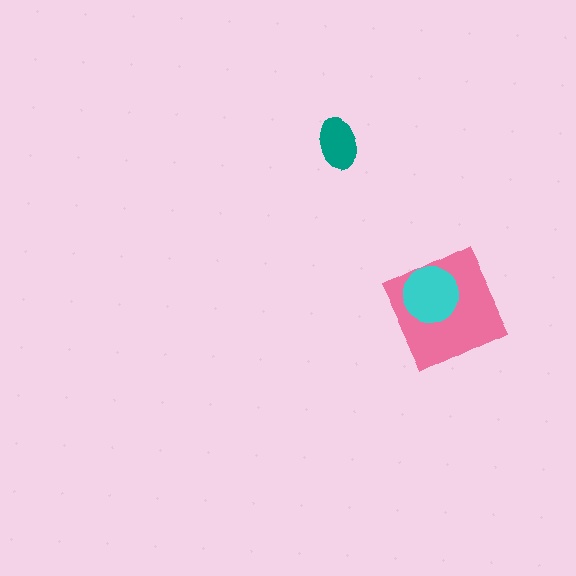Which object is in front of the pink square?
The cyan circle is in front of the pink square.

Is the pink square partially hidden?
Yes, it is partially covered by another shape.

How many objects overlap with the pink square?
1 object overlaps with the pink square.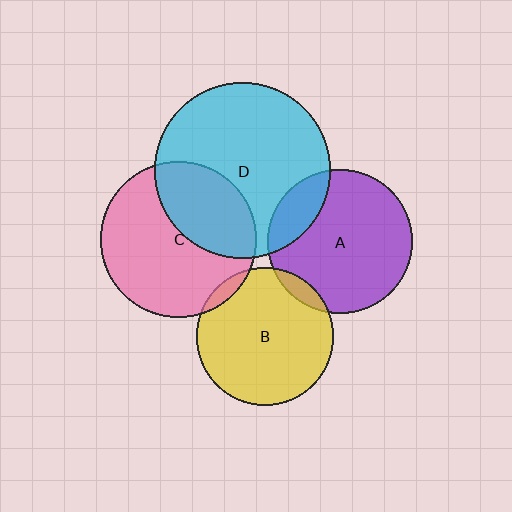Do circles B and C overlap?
Yes.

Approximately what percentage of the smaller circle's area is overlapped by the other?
Approximately 5%.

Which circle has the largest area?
Circle D (cyan).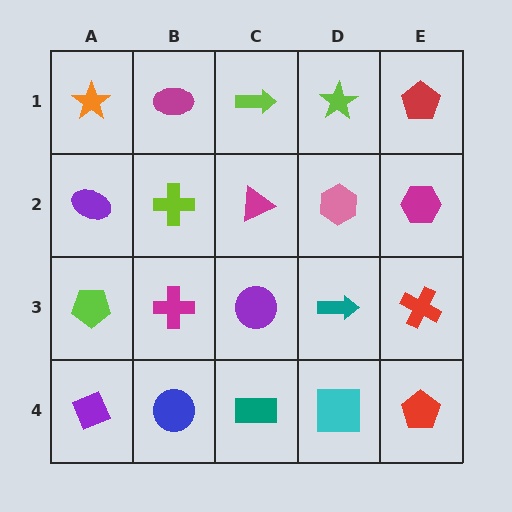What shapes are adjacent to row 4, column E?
A red cross (row 3, column E), a cyan square (row 4, column D).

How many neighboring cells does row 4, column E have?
2.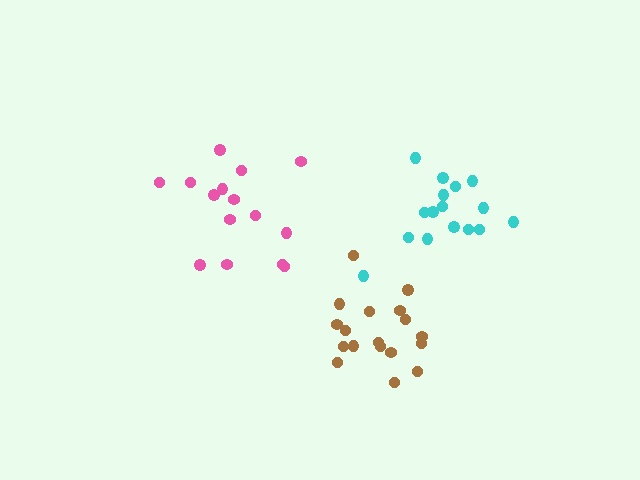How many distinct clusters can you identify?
There are 3 distinct clusters.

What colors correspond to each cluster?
The clusters are colored: cyan, pink, brown.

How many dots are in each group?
Group 1: 17 dots, Group 2: 15 dots, Group 3: 18 dots (50 total).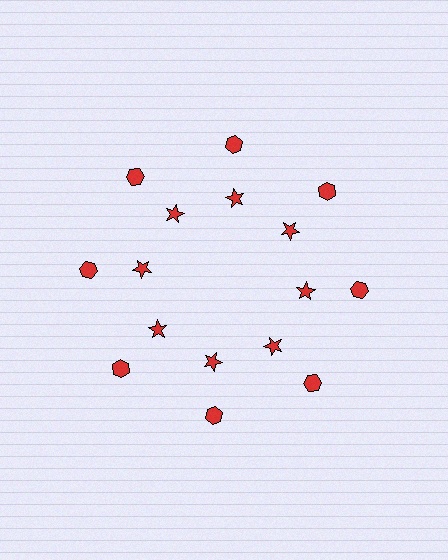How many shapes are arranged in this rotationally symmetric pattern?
There are 16 shapes, arranged in 8 groups of 2.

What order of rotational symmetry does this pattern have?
This pattern has 8-fold rotational symmetry.